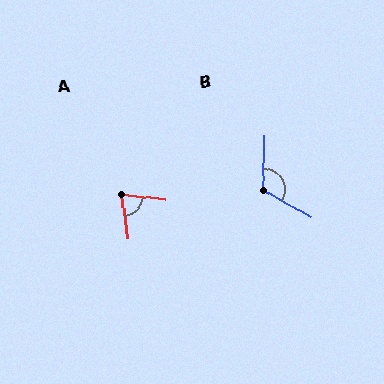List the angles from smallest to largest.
A (74°), B (118°).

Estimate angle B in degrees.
Approximately 118 degrees.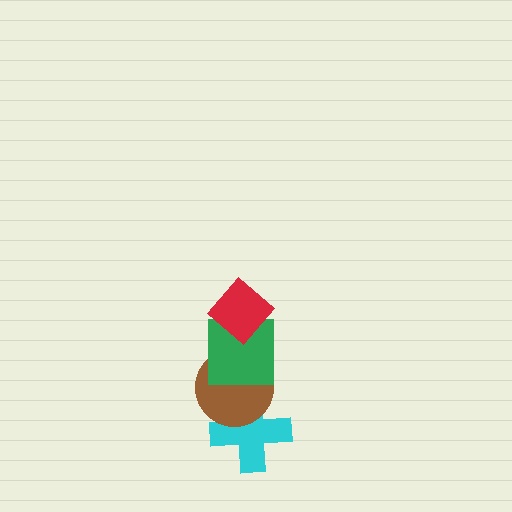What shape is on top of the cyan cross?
The brown circle is on top of the cyan cross.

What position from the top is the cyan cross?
The cyan cross is 4th from the top.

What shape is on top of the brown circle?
The green square is on top of the brown circle.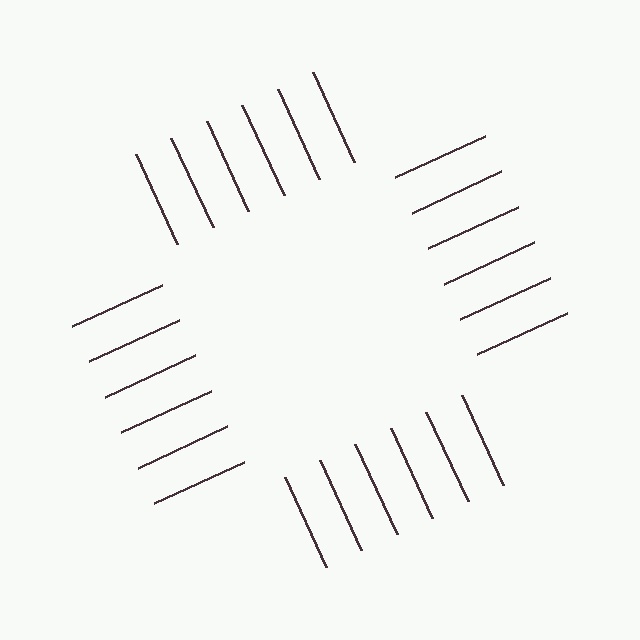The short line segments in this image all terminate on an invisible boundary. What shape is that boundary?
An illusory square — the line segments terminate on its edges but no continuous stroke is drawn.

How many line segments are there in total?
24 — 6 along each of the 4 edges.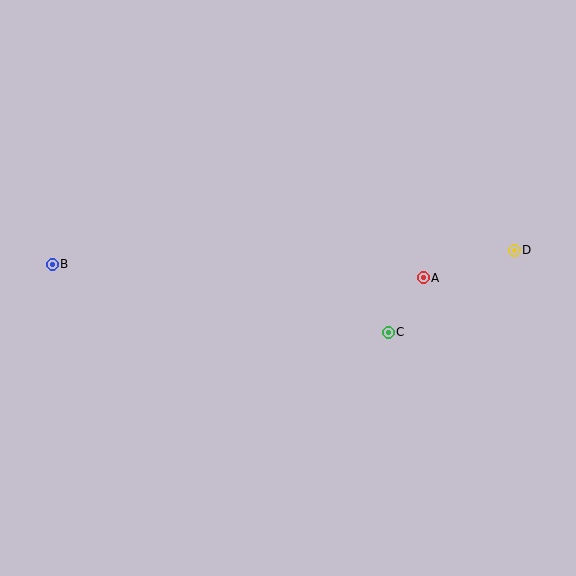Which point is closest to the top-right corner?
Point D is closest to the top-right corner.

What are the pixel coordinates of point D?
Point D is at (514, 251).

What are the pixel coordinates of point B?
Point B is at (52, 264).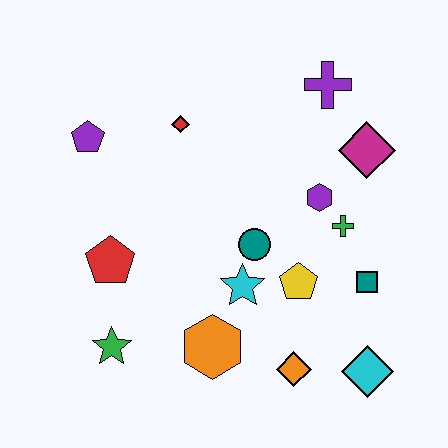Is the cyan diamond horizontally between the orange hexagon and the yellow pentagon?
No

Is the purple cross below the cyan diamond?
No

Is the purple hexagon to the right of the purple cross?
No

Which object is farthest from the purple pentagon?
The cyan diamond is farthest from the purple pentagon.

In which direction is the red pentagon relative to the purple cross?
The red pentagon is to the left of the purple cross.